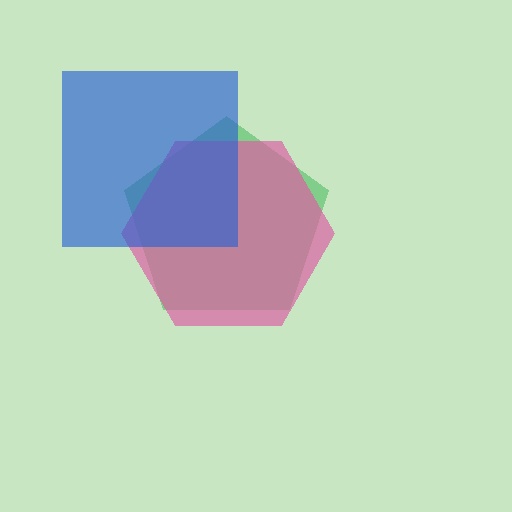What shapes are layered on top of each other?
The layered shapes are: a green pentagon, a pink hexagon, a blue square.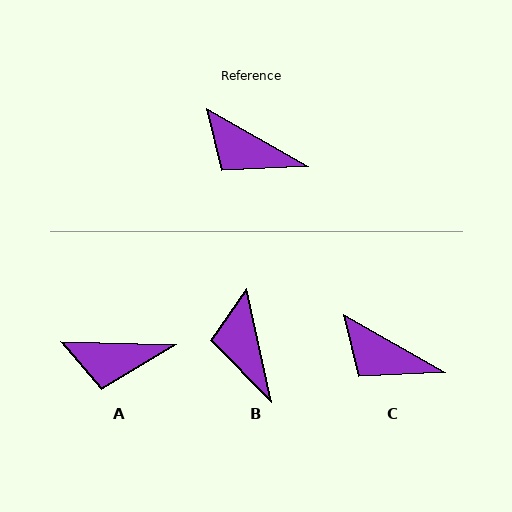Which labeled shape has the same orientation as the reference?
C.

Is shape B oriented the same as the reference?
No, it is off by about 48 degrees.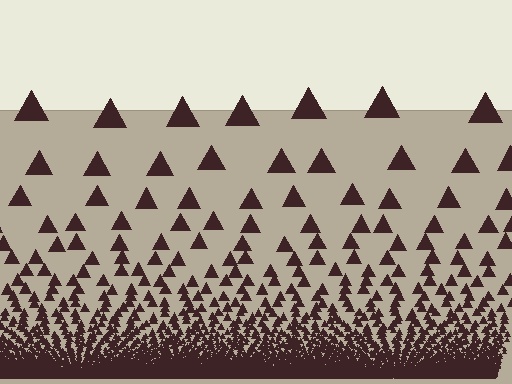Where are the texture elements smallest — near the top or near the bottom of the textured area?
Near the bottom.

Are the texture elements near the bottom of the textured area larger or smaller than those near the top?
Smaller. The gradient is inverted — elements near the bottom are smaller and denser.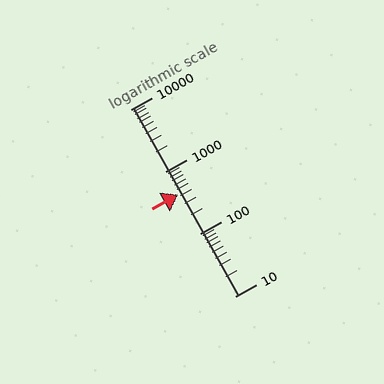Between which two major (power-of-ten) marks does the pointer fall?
The pointer is between 100 and 1000.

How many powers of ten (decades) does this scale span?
The scale spans 3 decades, from 10 to 10000.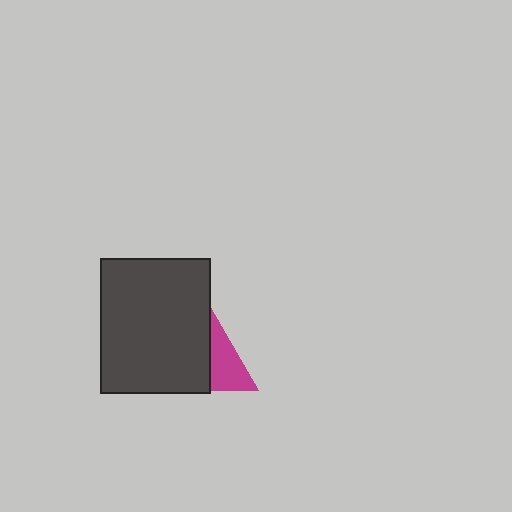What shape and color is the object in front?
The object in front is a dark gray rectangle.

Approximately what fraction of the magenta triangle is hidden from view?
Roughly 68% of the magenta triangle is hidden behind the dark gray rectangle.